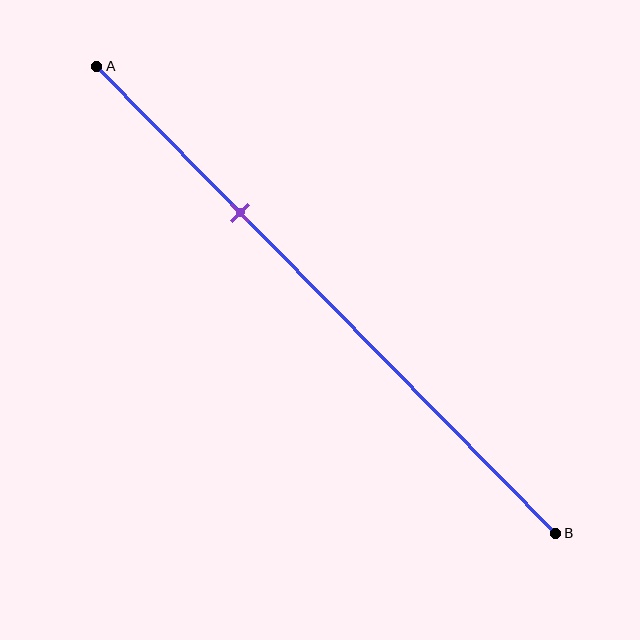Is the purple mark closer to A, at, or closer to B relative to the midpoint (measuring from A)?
The purple mark is closer to point A than the midpoint of segment AB.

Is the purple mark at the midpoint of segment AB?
No, the mark is at about 30% from A, not at the 50% midpoint.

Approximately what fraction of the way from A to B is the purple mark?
The purple mark is approximately 30% of the way from A to B.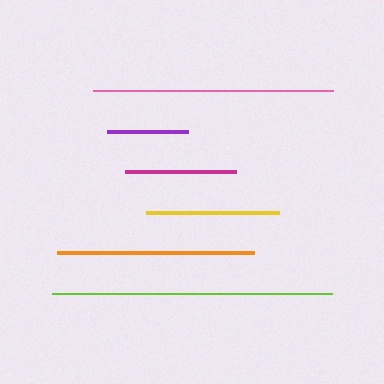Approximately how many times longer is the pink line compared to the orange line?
The pink line is approximately 1.2 times the length of the orange line.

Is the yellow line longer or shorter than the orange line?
The orange line is longer than the yellow line.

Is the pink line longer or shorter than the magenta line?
The pink line is longer than the magenta line.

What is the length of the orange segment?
The orange segment is approximately 197 pixels long.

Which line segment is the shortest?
The purple line is the shortest at approximately 81 pixels.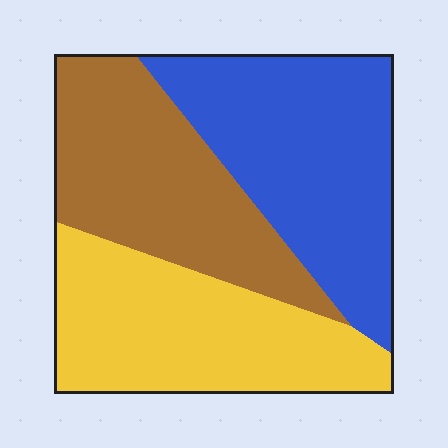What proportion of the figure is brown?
Brown covers 31% of the figure.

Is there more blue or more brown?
Blue.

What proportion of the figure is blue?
Blue covers around 35% of the figure.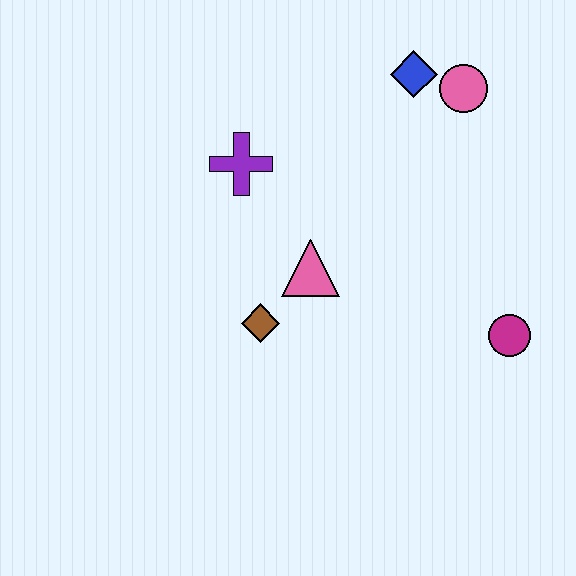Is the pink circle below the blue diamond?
Yes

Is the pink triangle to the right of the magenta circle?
No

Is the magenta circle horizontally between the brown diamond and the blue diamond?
No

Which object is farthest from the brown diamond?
The pink circle is farthest from the brown diamond.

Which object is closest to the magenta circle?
The pink triangle is closest to the magenta circle.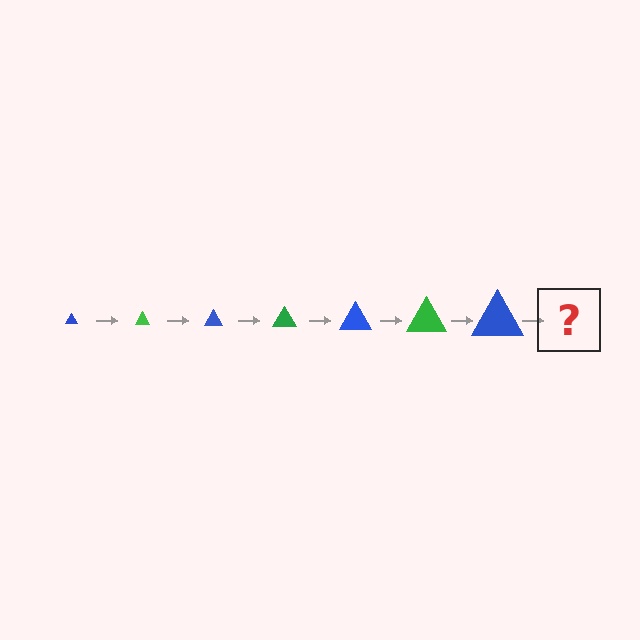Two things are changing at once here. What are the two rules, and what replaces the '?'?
The two rules are that the triangle grows larger each step and the color cycles through blue and green. The '?' should be a green triangle, larger than the previous one.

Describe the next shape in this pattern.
It should be a green triangle, larger than the previous one.